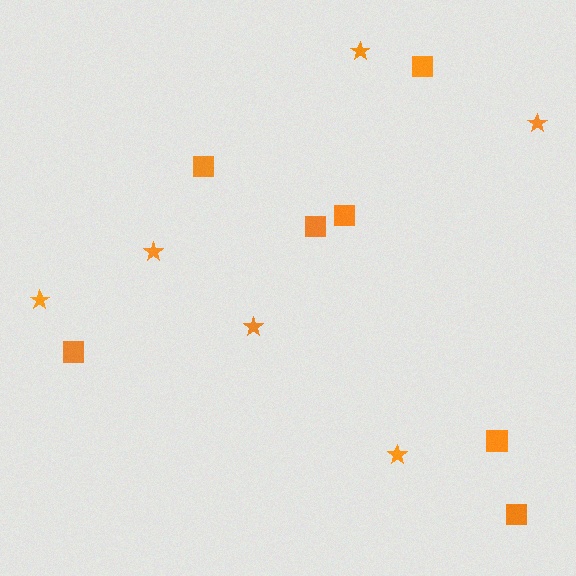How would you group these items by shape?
There are 2 groups: one group of squares (7) and one group of stars (6).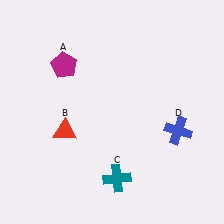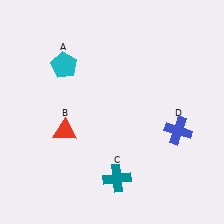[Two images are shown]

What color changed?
The pentagon (A) changed from magenta in Image 1 to cyan in Image 2.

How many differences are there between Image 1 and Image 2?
There is 1 difference between the two images.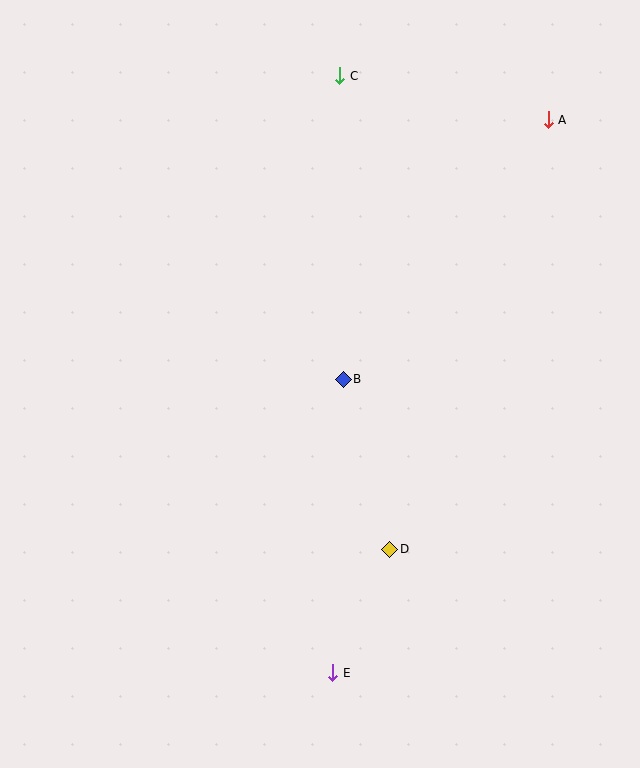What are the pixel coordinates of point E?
Point E is at (333, 673).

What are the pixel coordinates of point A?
Point A is at (548, 120).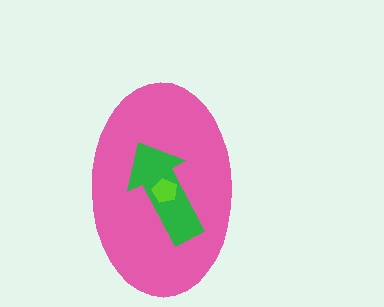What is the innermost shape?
The lime pentagon.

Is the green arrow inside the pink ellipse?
Yes.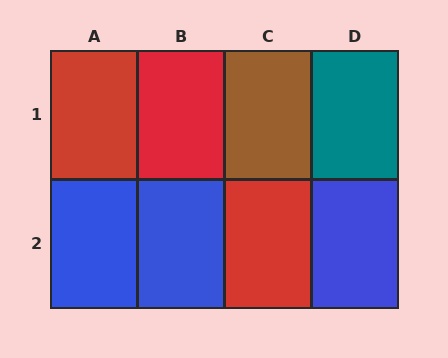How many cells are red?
3 cells are red.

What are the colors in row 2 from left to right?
Blue, blue, red, blue.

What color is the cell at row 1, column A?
Red.